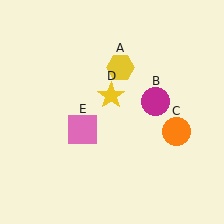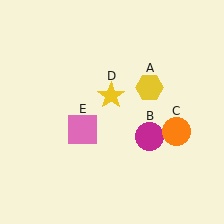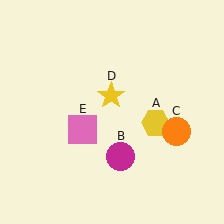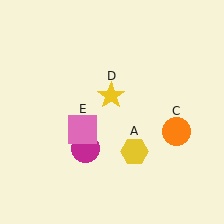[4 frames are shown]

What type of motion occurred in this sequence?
The yellow hexagon (object A), magenta circle (object B) rotated clockwise around the center of the scene.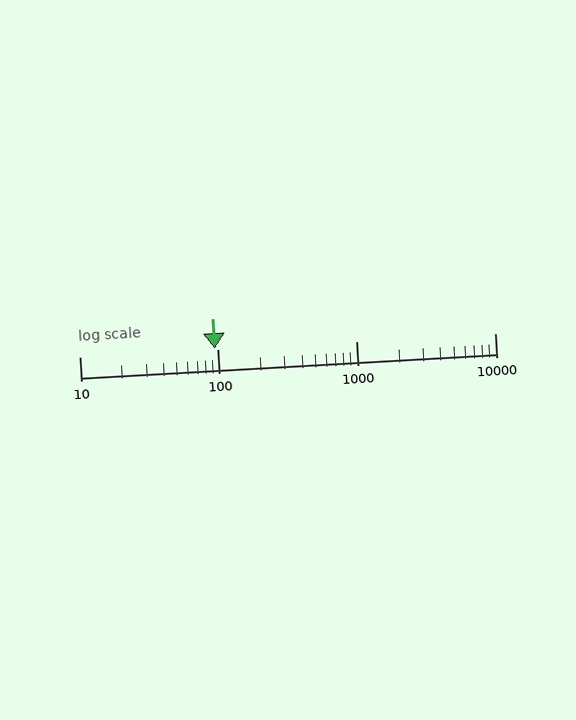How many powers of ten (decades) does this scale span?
The scale spans 3 decades, from 10 to 10000.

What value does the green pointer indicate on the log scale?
The pointer indicates approximately 95.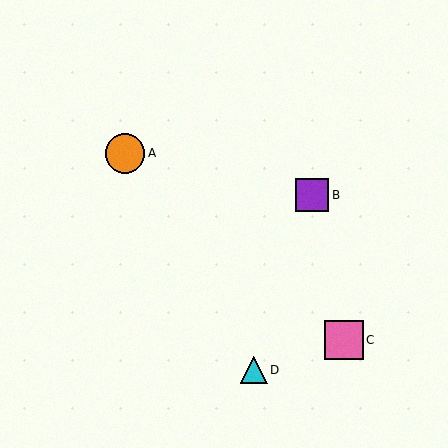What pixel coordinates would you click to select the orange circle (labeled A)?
Click at (125, 153) to select the orange circle A.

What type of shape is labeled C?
Shape C is a pink square.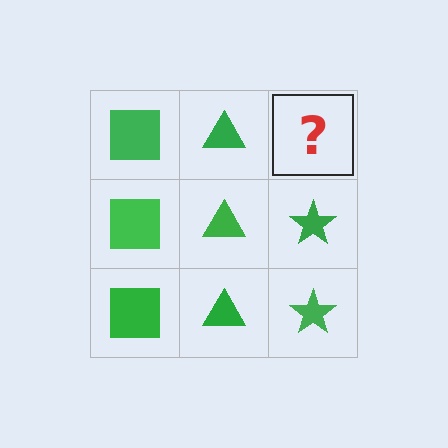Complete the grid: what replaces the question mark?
The question mark should be replaced with a green star.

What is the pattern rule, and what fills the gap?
The rule is that each column has a consistent shape. The gap should be filled with a green star.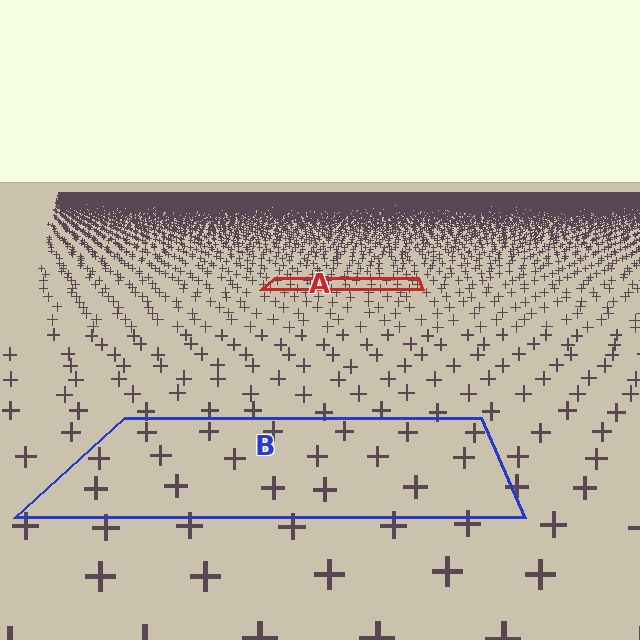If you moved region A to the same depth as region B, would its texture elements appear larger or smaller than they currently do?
They would appear larger. At a closer depth, the same texture elements are projected at a bigger on-screen size.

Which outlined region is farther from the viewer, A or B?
Region A is farther from the viewer — the texture elements inside it appear smaller and more densely packed.